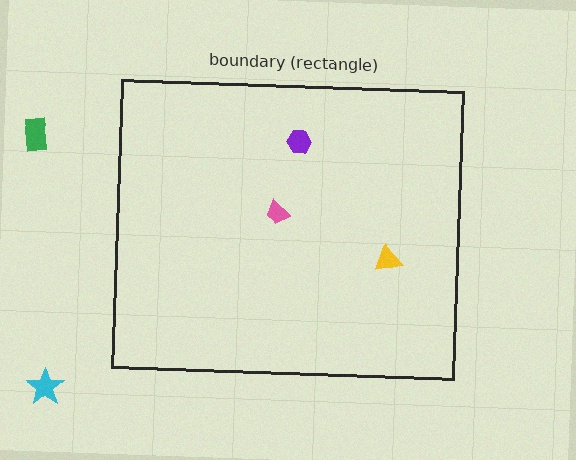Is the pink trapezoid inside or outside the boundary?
Inside.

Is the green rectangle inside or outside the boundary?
Outside.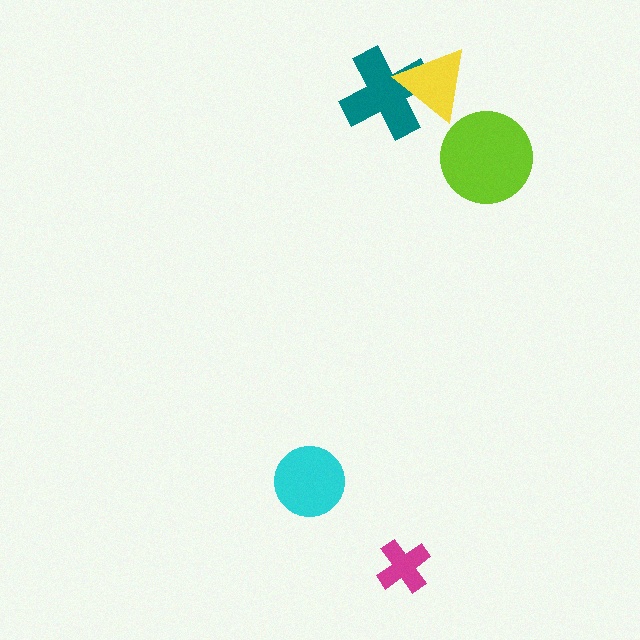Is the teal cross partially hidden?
Yes, it is partially covered by another shape.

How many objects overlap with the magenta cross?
0 objects overlap with the magenta cross.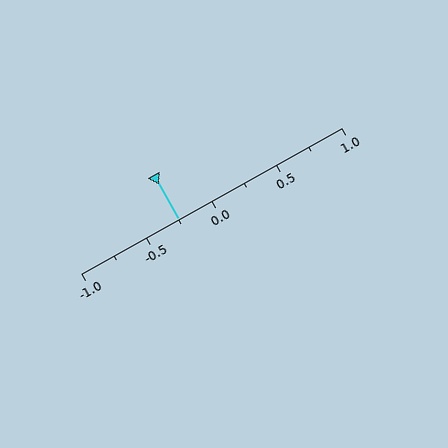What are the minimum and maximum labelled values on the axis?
The axis runs from -1.0 to 1.0.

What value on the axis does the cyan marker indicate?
The marker indicates approximately -0.25.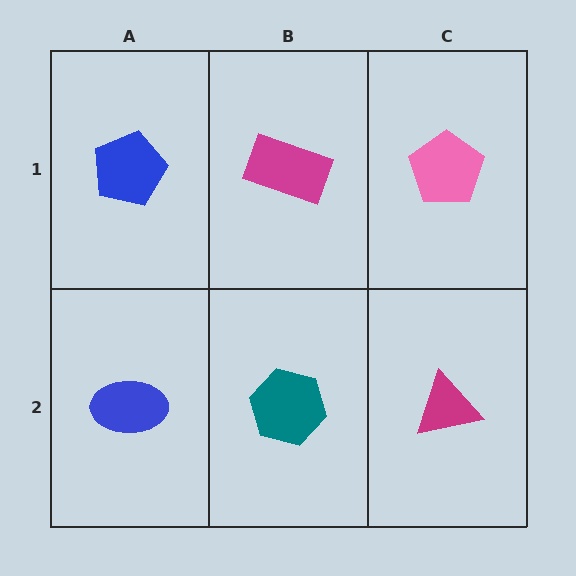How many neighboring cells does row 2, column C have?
2.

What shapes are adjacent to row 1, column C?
A magenta triangle (row 2, column C), a magenta rectangle (row 1, column B).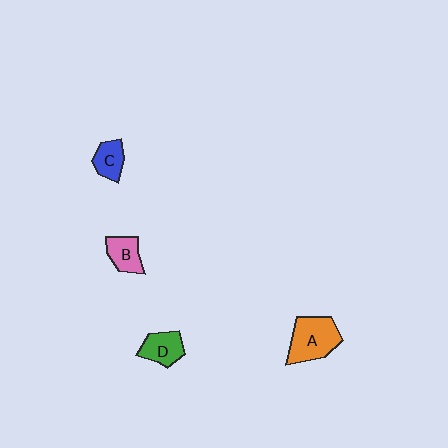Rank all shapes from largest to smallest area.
From largest to smallest: A (orange), D (green), B (pink), C (blue).